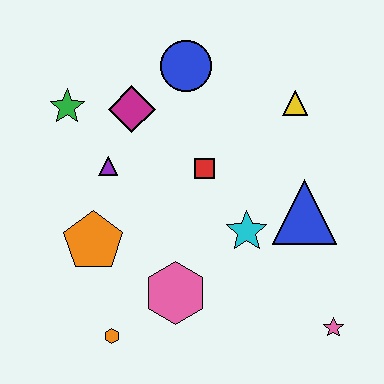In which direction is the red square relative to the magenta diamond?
The red square is to the right of the magenta diamond.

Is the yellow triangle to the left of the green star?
No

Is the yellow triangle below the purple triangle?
No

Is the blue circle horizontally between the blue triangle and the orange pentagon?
Yes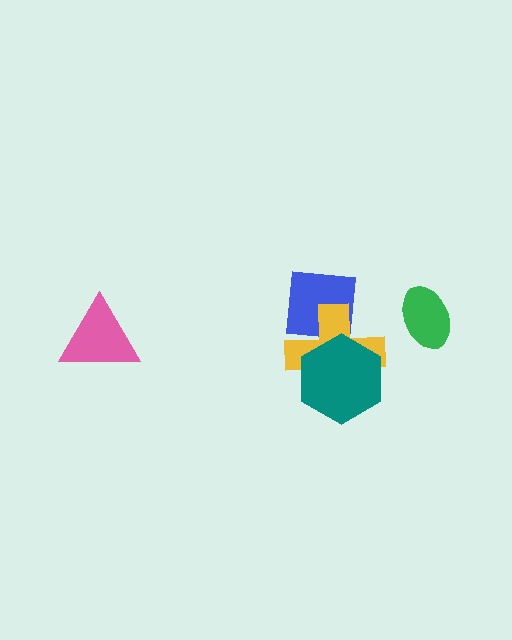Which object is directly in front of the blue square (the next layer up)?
The yellow cross is directly in front of the blue square.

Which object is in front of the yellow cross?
The teal hexagon is in front of the yellow cross.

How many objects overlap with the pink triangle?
0 objects overlap with the pink triangle.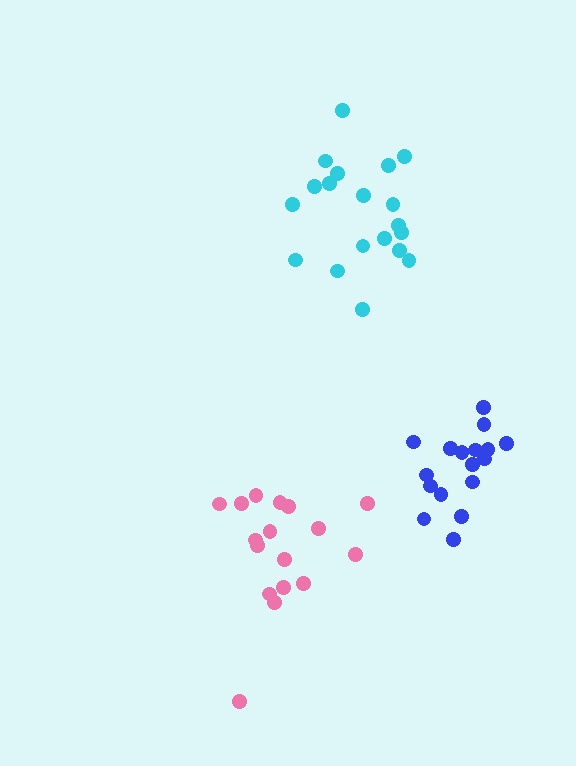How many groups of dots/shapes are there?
There are 3 groups.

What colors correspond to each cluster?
The clusters are colored: cyan, pink, blue.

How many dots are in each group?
Group 1: 19 dots, Group 2: 17 dots, Group 3: 17 dots (53 total).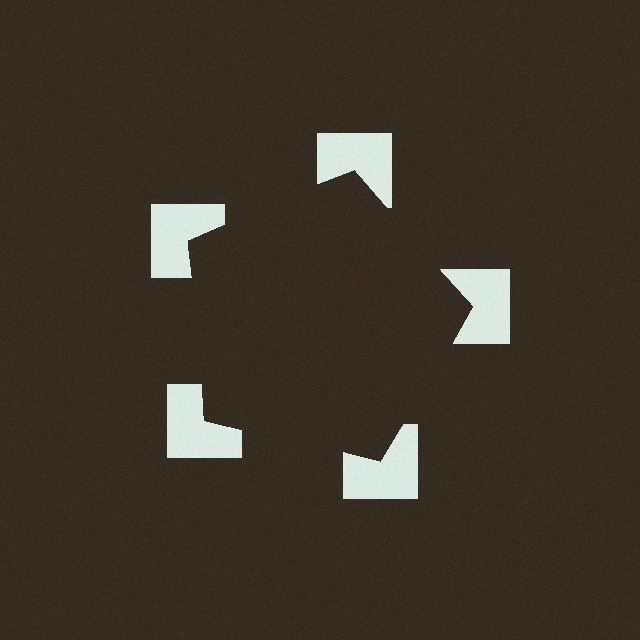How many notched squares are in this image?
There are 5 — one at each vertex of the illusory pentagon.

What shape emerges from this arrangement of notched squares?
An illusory pentagon — its edges are inferred from the aligned wedge cuts in the notched squares, not physically drawn.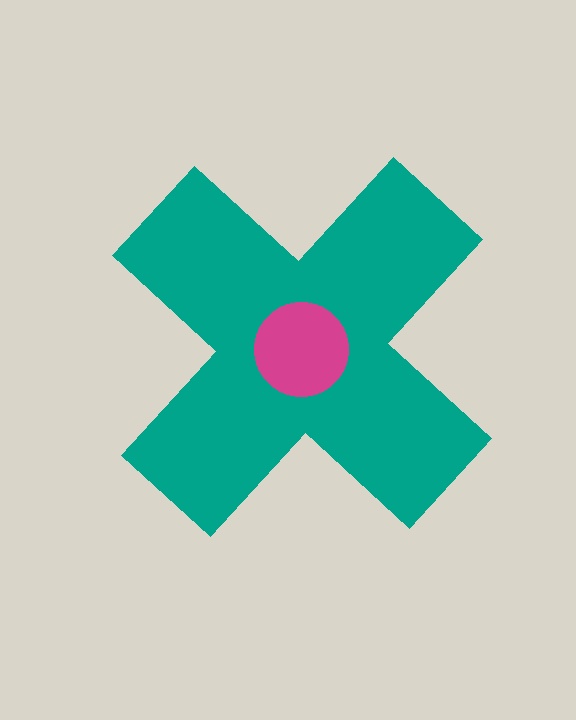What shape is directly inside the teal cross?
The magenta circle.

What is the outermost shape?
The teal cross.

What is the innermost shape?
The magenta circle.